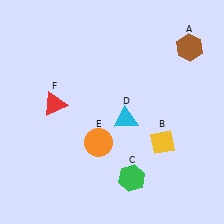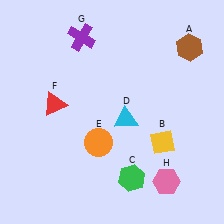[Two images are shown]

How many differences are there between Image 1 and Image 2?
There are 2 differences between the two images.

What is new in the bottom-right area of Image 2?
A pink hexagon (H) was added in the bottom-right area of Image 2.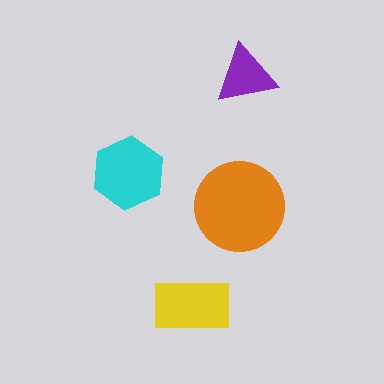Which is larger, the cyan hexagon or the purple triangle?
The cyan hexagon.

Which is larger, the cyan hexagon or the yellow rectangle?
The cyan hexagon.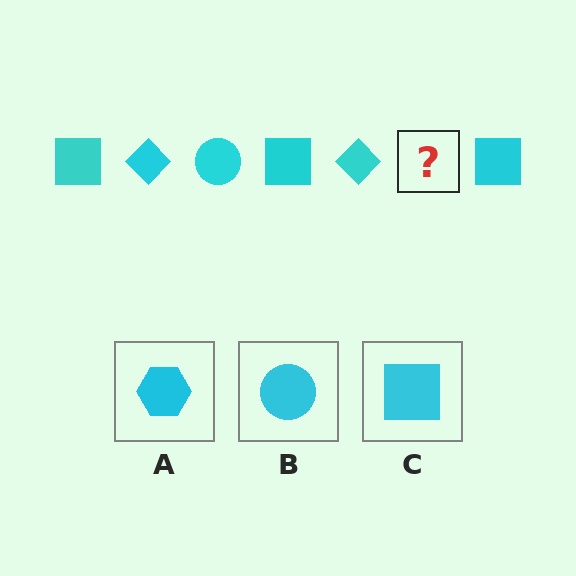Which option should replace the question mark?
Option B.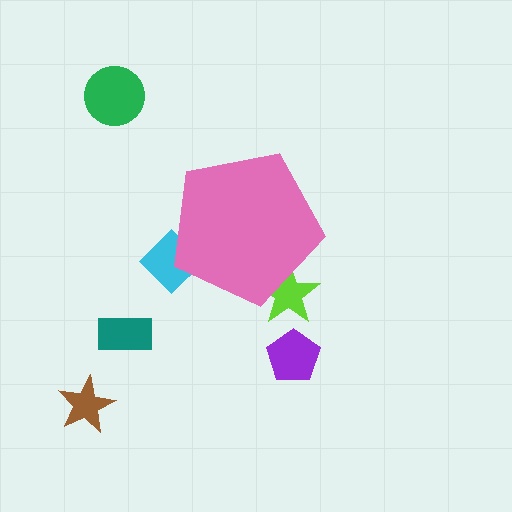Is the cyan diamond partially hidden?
Yes, the cyan diamond is partially hidden behind the pink pentagon.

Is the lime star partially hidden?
Yes, the lime star is partially hidden behind the pink pentagon.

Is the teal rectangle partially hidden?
No, the teal rectangle is fully visible.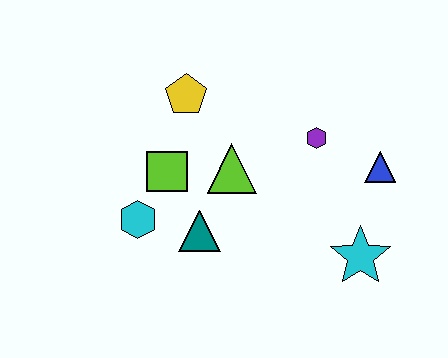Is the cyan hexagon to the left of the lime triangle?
Yes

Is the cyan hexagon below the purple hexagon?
Yes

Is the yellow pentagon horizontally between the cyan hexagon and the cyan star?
Yes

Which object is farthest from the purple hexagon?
The cyan hexagon is farthest from the purple hexagon.